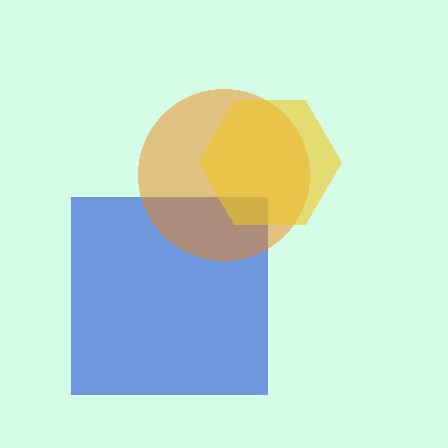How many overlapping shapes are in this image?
There are 3 overlapping shapes in the image.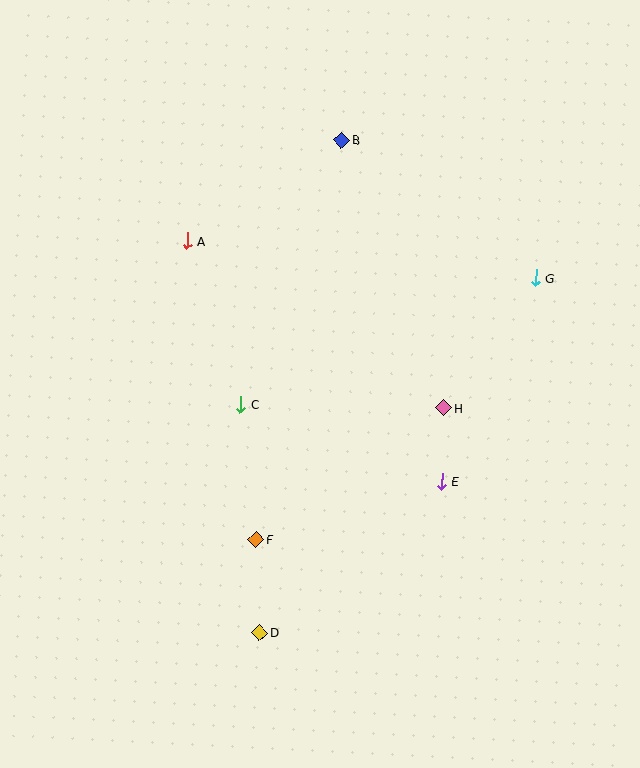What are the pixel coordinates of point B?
Point B is at (342, 140).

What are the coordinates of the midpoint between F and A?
The midpoint between F and A is at (222, 390).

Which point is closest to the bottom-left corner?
Point D is closest to the bottom-left corner.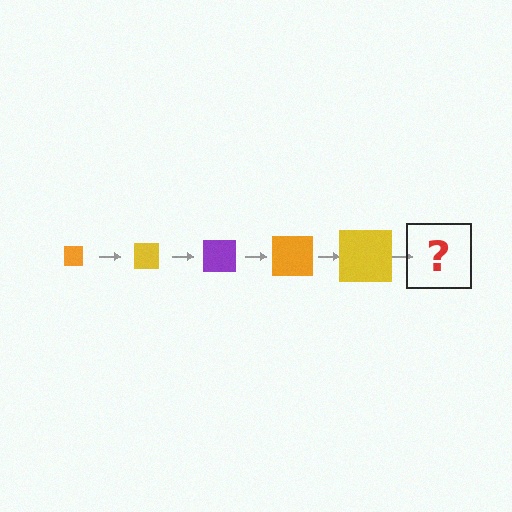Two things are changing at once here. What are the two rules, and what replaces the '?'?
The two rules are that the square grows larger each step and the color cycles through orange, yellow, and purple. The '?' should be a purple square, larger than the previous one.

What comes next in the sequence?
The next element should be a purple square, larger than the previous one.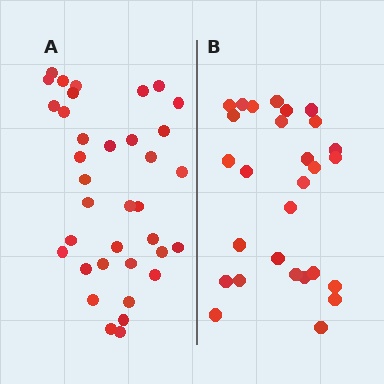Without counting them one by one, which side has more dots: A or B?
Region A (the left region) has more dots.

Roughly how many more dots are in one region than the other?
Region A has roughly 8 or so more dots than region B.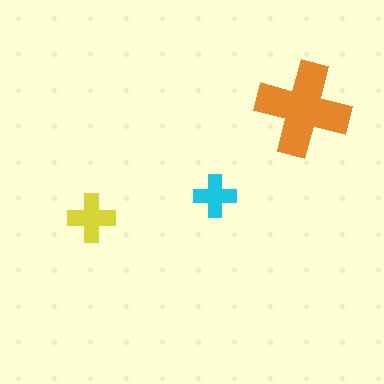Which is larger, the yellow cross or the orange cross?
The orange one.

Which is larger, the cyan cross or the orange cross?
The orange one.